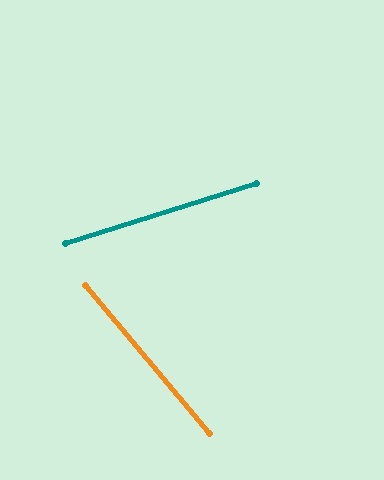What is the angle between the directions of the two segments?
Approximately 67 degrees.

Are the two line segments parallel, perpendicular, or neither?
Neither parallel nor perpendicular — they differ by about 67°.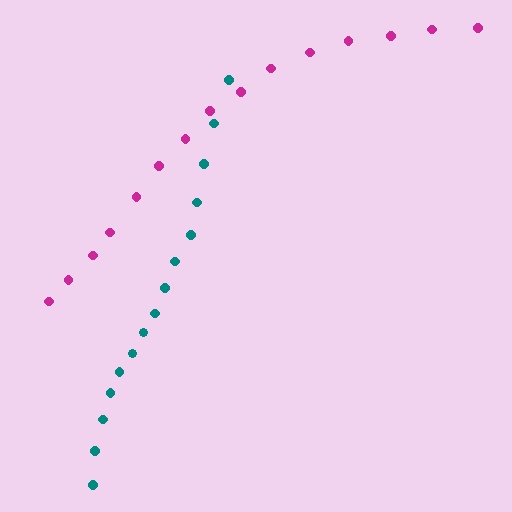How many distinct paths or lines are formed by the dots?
There are 2 distinct paths.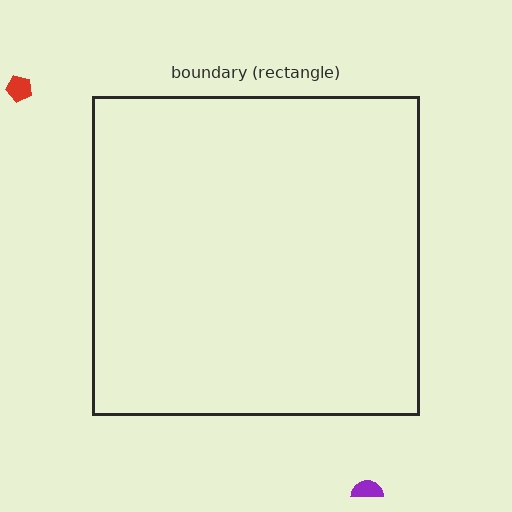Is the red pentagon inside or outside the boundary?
Outside.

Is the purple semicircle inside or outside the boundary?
Outside.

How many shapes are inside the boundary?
0 inside, 2 outside.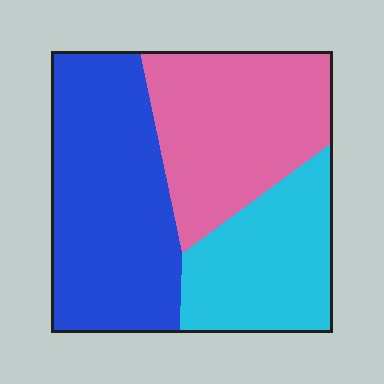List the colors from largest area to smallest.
From largest to smallest: blue, pink, cyan.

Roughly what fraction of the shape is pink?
Pink takes up about one third (1/3) of the shape.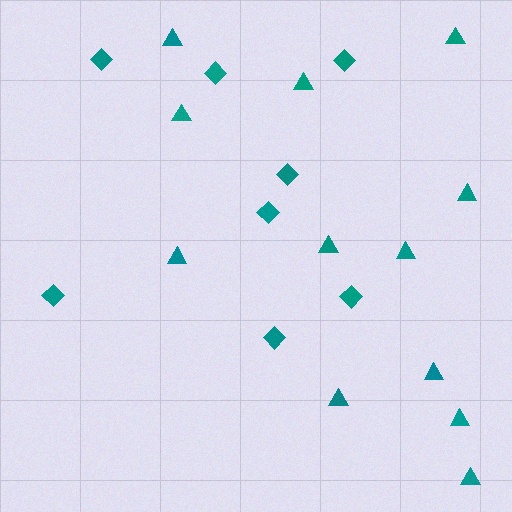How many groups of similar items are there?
There are 2 groups: one group of triangles (12) and one group of diamonds (8).